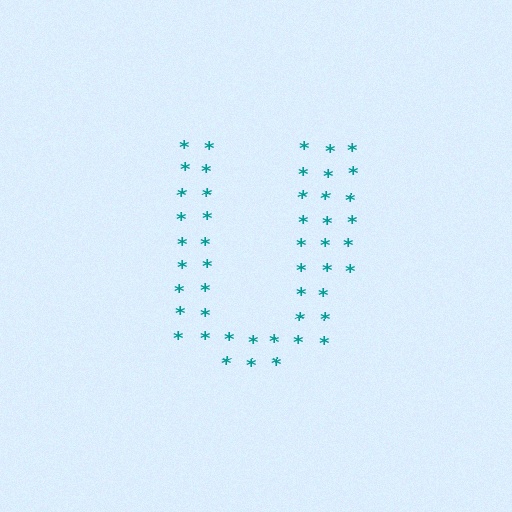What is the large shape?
The large shape is the letter U.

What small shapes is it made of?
It is made of small asterisks.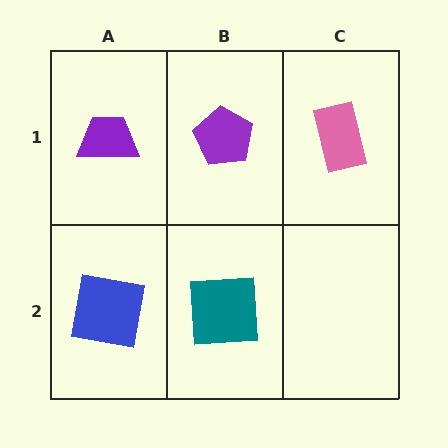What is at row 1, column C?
A pink rectangle.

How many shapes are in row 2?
2 shapes.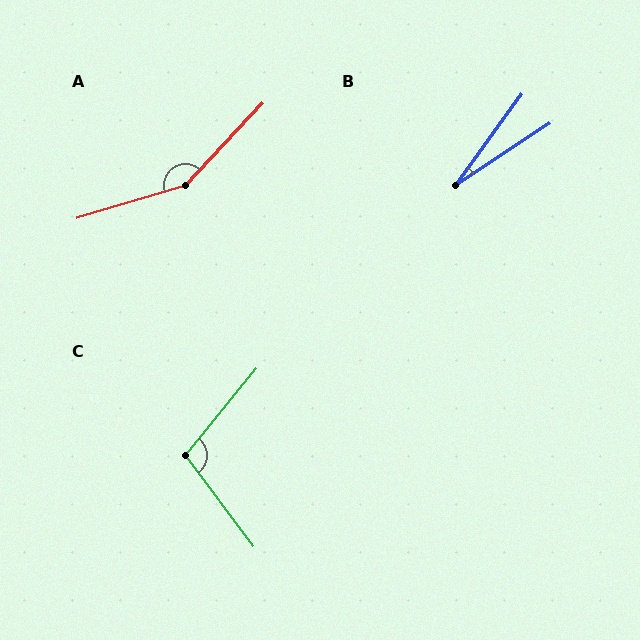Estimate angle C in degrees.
Approximately 104 degrees.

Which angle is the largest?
A, at approximately 150 degrees.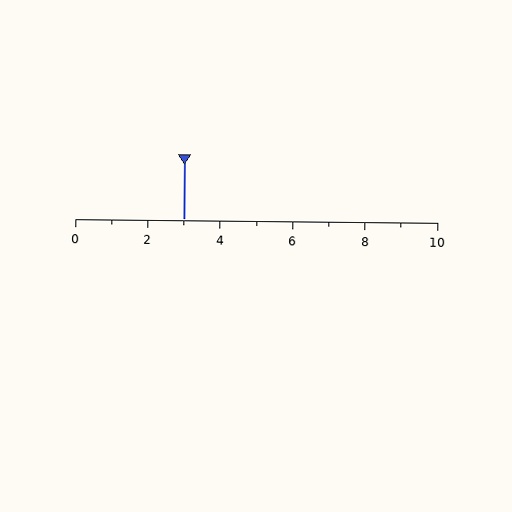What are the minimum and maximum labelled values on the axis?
The axis runs from 0 to 10.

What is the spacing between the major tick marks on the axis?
The major ticks are spaced 2 apart.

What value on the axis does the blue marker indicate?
The marker indicates approximately 3.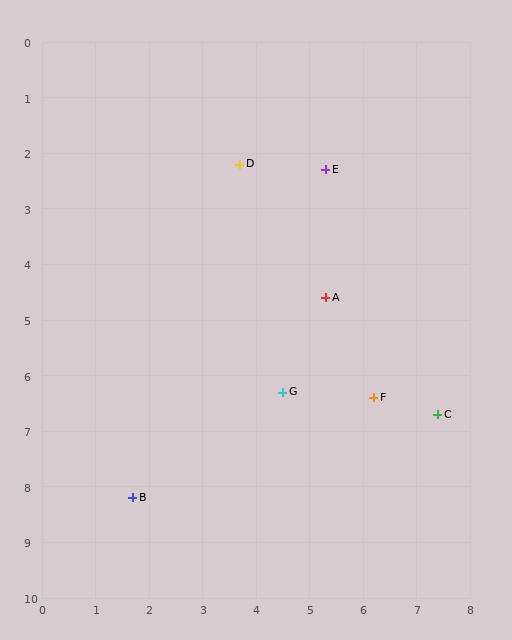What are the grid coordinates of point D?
Point D is at approximately (3.7, 2.2).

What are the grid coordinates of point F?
Point F is at approximately (6.2, 6.4).